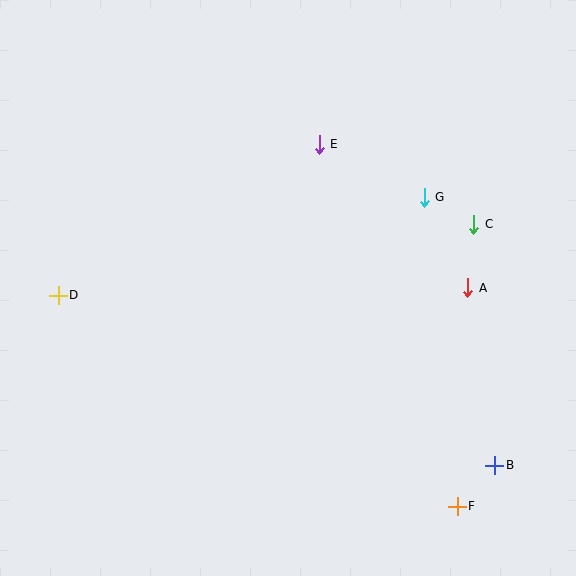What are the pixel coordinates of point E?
Point E is at (319, 144).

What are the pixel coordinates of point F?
Point F is at (457, 506).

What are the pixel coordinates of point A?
Point A is at (468, 288).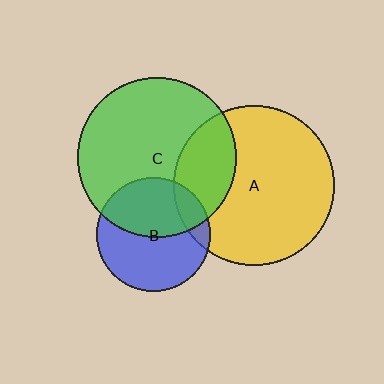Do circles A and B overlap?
Yes.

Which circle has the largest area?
Circle A (yellow).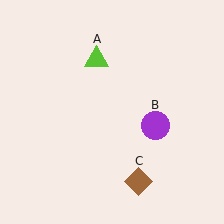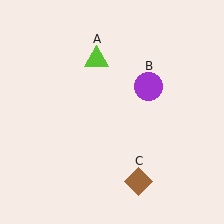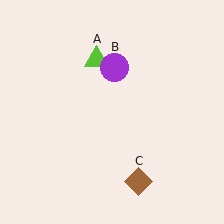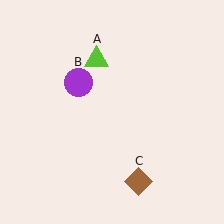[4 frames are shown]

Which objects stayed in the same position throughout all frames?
Lime triangle (object A) and brown diamond (object C) remained stationary.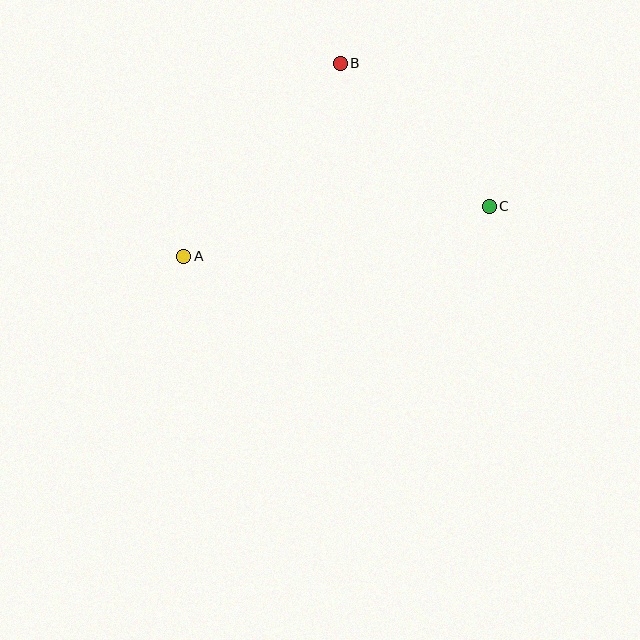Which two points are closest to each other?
Points B and C are closest to each other.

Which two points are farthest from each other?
Points A and C are farthest from each other.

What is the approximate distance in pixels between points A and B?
The distance between A and B is approximately 249 pixels.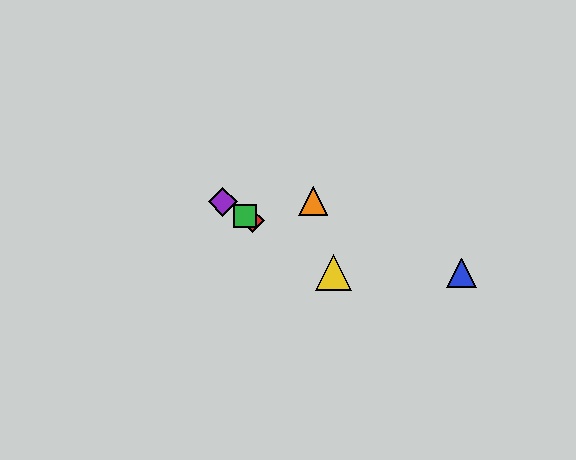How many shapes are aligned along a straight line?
4 shapes (the red diamond, the green square, the yellow triangle, the purple diamond) are aligned along a straight line.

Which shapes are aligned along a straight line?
The red diamond, the green square, the yellow triangle, the purple diamond are aligned along a straight line.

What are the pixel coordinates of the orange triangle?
The orange triangle is at (313, 201).